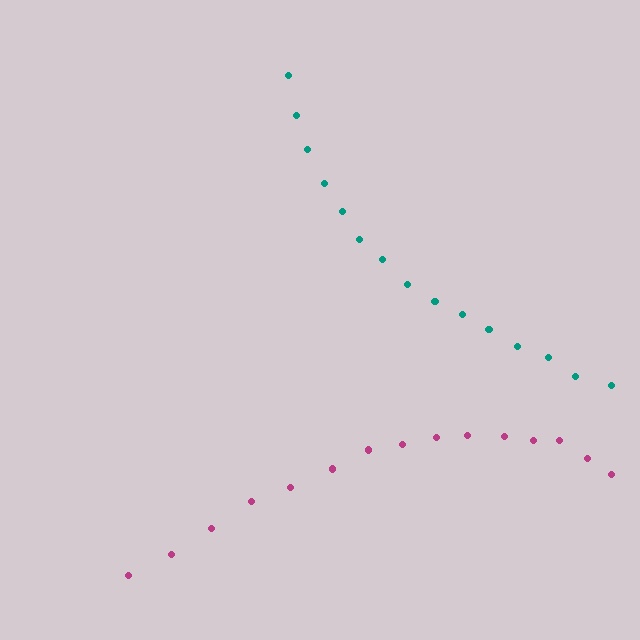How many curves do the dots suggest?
There are 2 distinct paths.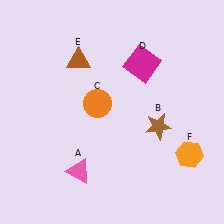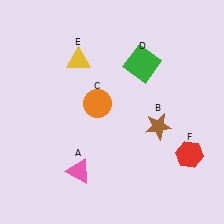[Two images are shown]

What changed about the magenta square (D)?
In Image 1, D is magenta. In Image 2, it changed to green.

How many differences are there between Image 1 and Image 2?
There are 3 differences between the two images.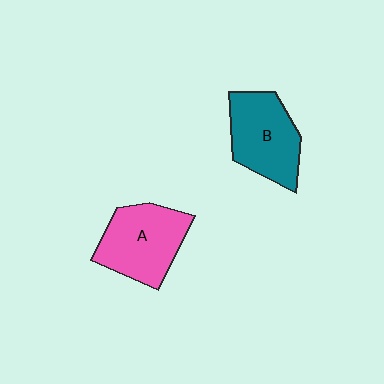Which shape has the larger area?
Shape A (pink).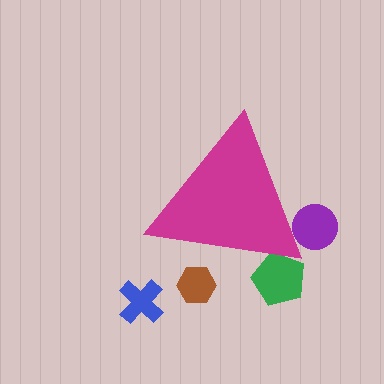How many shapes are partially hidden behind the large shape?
3 shapes are partially hidden.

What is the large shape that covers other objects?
A magenta triangle.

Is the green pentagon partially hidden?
Yes, the green pentagon is partially hidden behind the magenta triangle.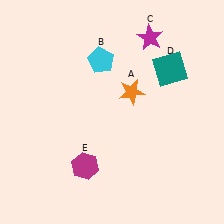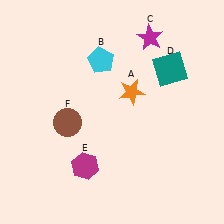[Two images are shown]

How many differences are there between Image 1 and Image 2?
There is 1 difference between the two images.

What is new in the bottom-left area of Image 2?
A brown circle (F) was added in the bottom-left area of Image 2.